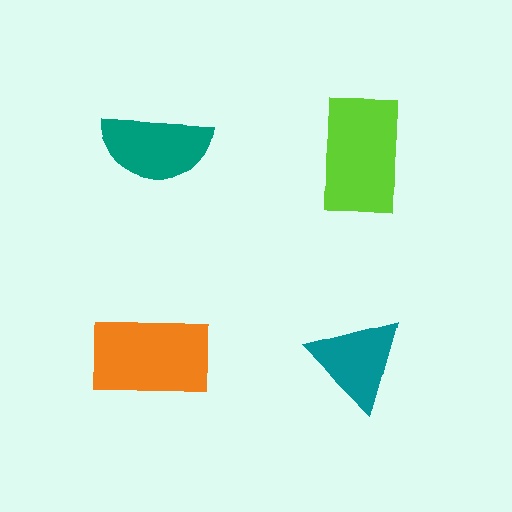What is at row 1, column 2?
A lime rectangle.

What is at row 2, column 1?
An orange rectangle.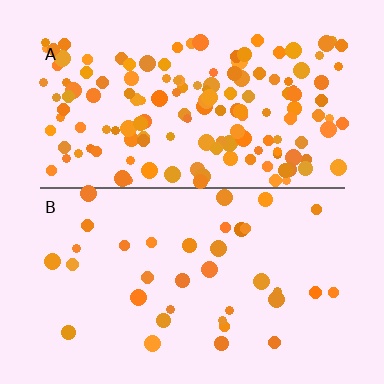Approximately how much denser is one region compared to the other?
Approximately 4.1× — region A over region B.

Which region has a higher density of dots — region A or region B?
A (the top).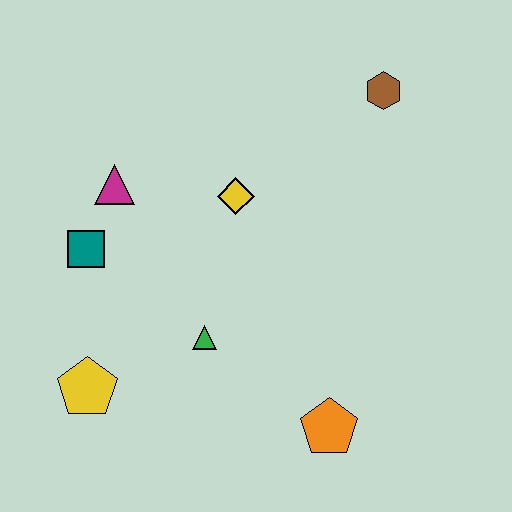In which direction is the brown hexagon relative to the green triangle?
The brown hexagon is above the green triangle.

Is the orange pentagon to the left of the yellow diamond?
No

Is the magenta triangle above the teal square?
Yes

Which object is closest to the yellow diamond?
The magenta triangle is closest to the yellow diamond.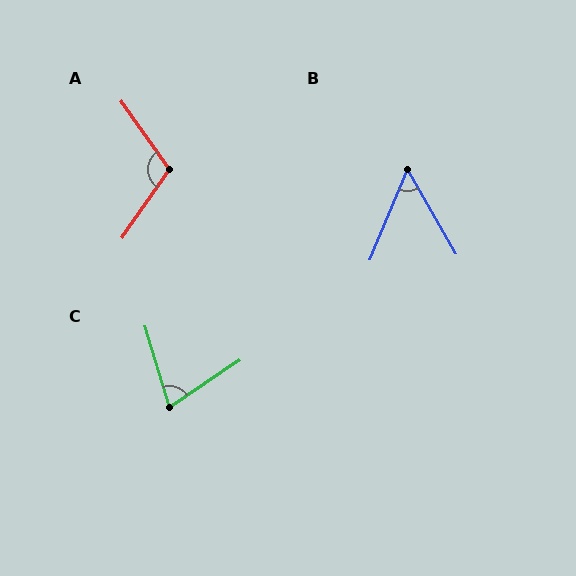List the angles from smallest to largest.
B (52°), C (73°), A (110°).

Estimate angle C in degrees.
Approximately 73 degrees.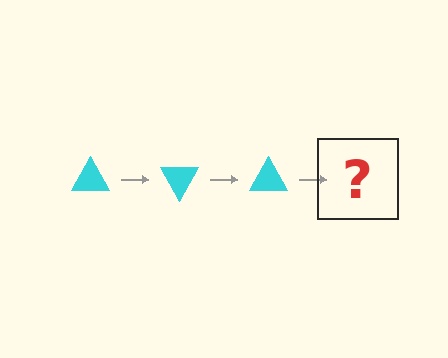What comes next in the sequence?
The next element should be a cyan triangle rotated 180 degrees.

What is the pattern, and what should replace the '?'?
The pattern is that the triangle rotates 60 degrees each step. The '?' should be a cyan triangle rotated 180 degrees.